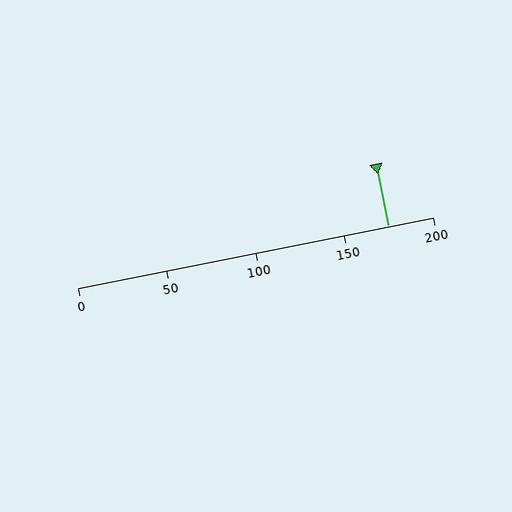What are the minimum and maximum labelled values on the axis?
The axis runs from 0 to 200.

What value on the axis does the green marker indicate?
The marker indicates approximately 175.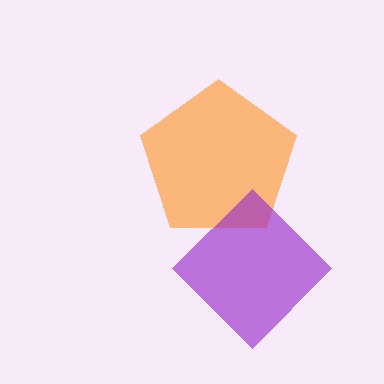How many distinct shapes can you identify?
There are 2 distinct shapes: an orange pentagon, a purple diamond.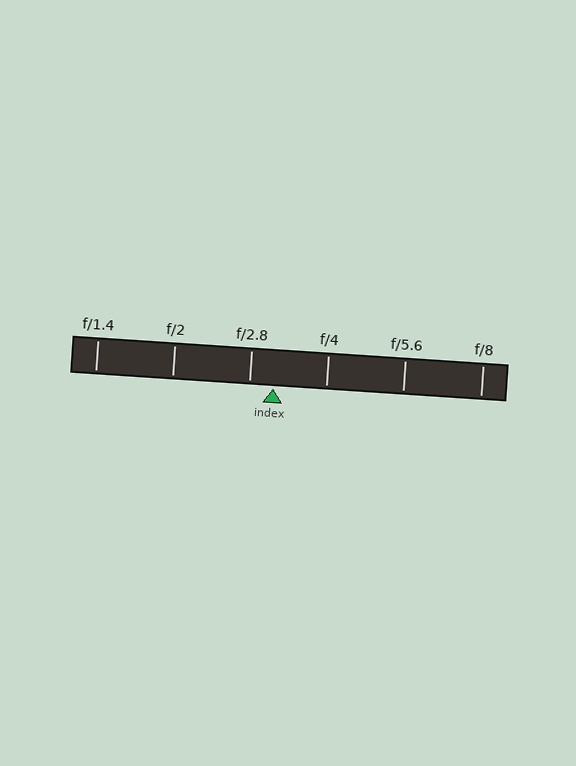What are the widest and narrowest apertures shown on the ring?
The widest aperture shown is f/1.4 and the narrowest is f/8.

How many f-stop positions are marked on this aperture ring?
There are 6 f-stop positions marked.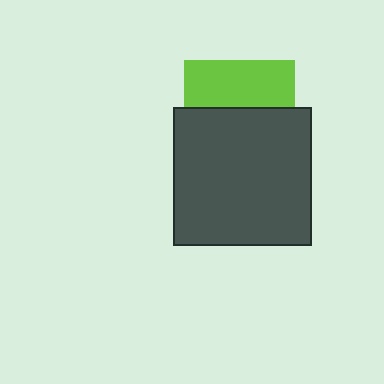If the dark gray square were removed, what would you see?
You would see the complete lime square.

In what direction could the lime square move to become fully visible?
The lime square could move up. That would shift it out from behind the dark gray square entirely.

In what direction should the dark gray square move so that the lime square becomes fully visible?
The dark gray square should move down. That is the shortest direction to clear the overlap and leave the lime square fully visible.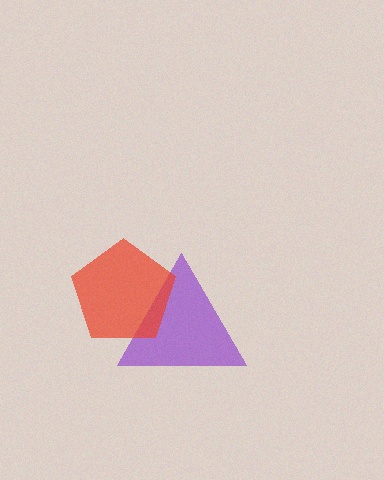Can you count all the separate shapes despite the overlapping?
Yes, there are 2 separate shapes.